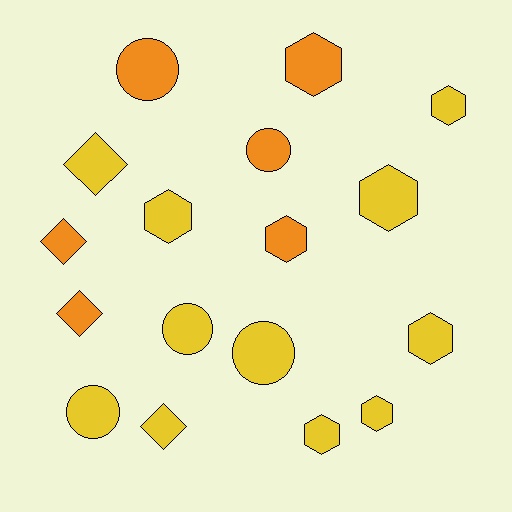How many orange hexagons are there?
There are 2 orange hexagons.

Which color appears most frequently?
Yellow, with 11 objects.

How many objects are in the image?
There are 17 objects.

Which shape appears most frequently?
Hexagon, with 8 objects.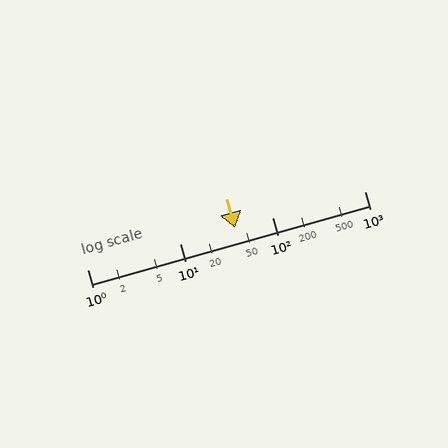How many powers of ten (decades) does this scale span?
The scale spans 3 decades, from 1 to 1000.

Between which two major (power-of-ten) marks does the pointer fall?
The pointer is between 10 and 100.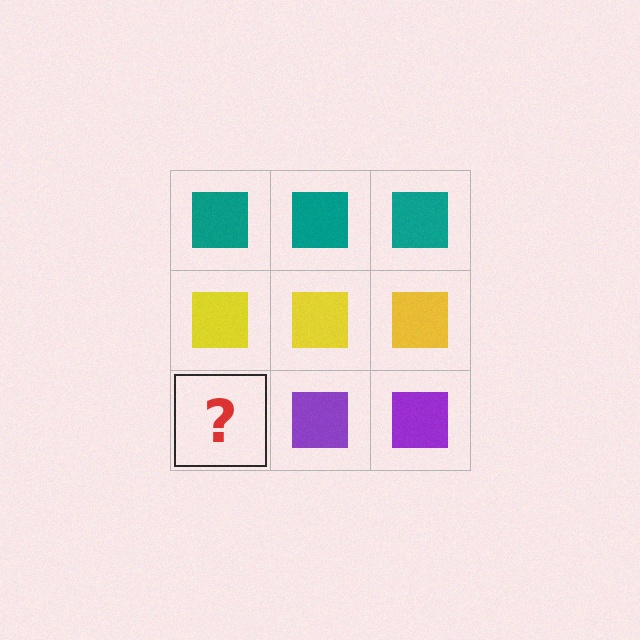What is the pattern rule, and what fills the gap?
The rule is that each row has a consistent color. The gap should be filled with a purple square.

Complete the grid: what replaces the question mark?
The question mark should be replaced with a purple square.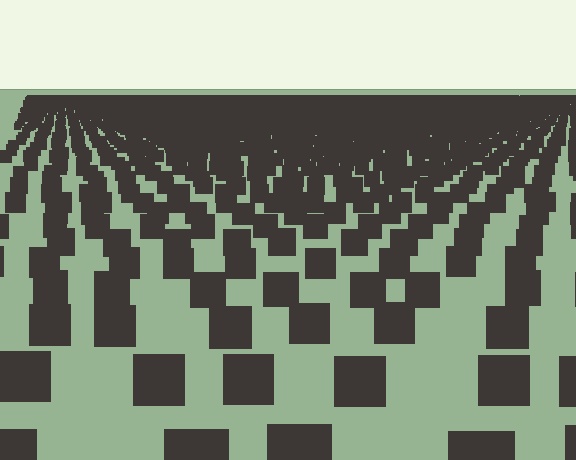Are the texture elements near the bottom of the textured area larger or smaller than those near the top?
Larger. Near the bottom, elements are closer to the viewer and appear at a bigger on-screen size.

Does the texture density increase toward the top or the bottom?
Density increases toward the top.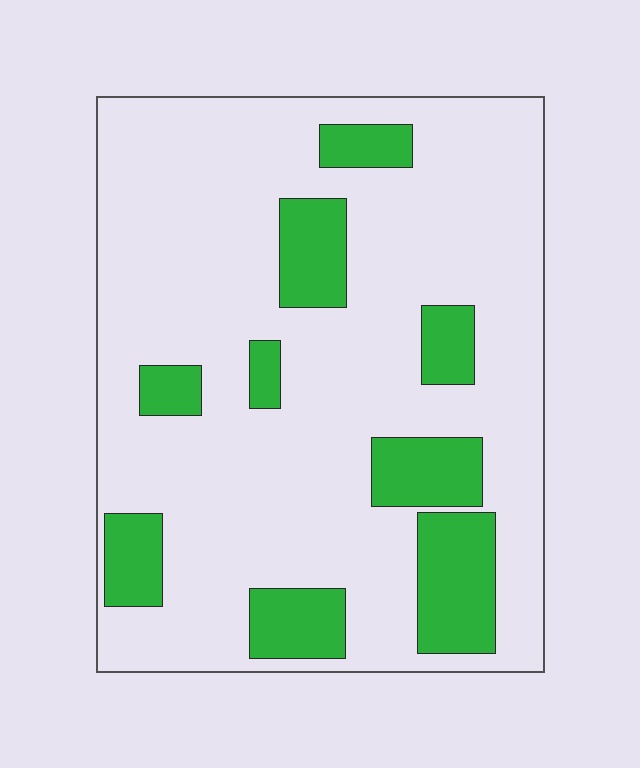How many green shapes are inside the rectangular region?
9.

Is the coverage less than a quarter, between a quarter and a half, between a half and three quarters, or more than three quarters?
Less than a quarter.